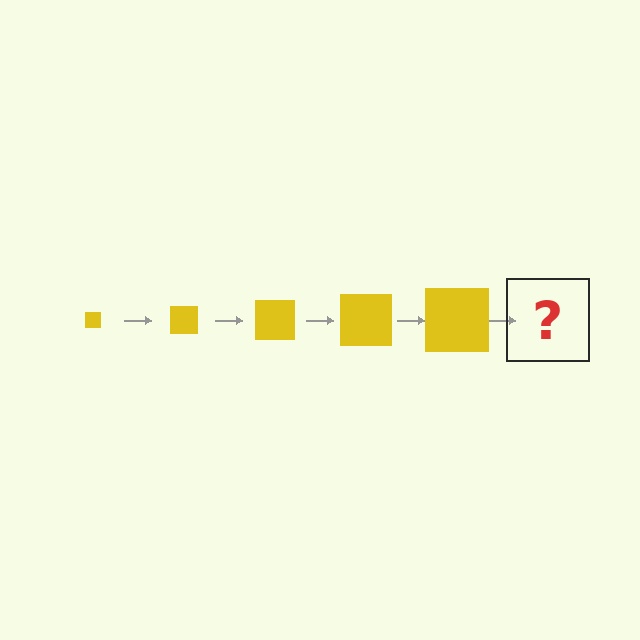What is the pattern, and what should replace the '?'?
The pattern is that the square gets progressively larger each step. The '?' should be a yellow square, larger than the previous one.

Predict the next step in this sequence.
The next step is a yellow square, larger than the previous one.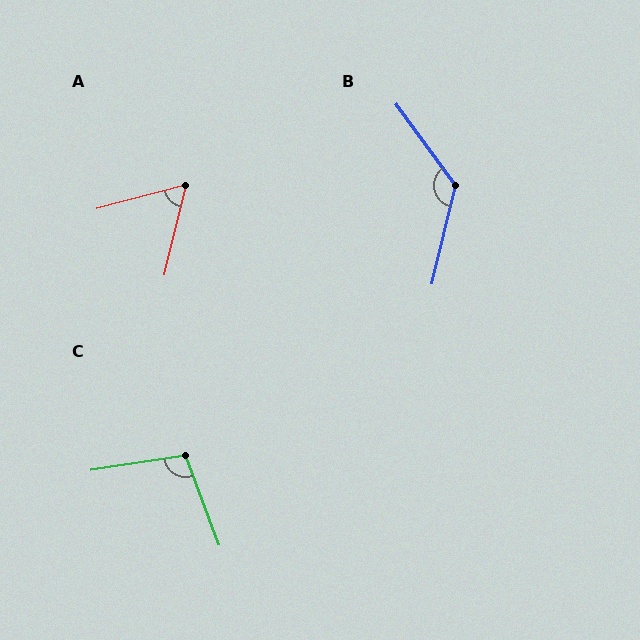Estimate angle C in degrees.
Approximately 102 degrees.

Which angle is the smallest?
A, at approximately 62 degrees.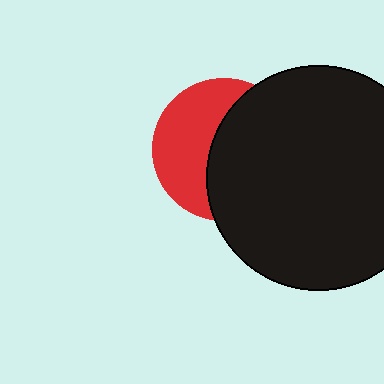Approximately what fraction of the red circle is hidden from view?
Roughly 55% of the red circle is hidden behind the black circle.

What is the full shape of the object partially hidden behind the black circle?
The partially hidden object is a red circle.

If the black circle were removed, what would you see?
You would see the complete red circle.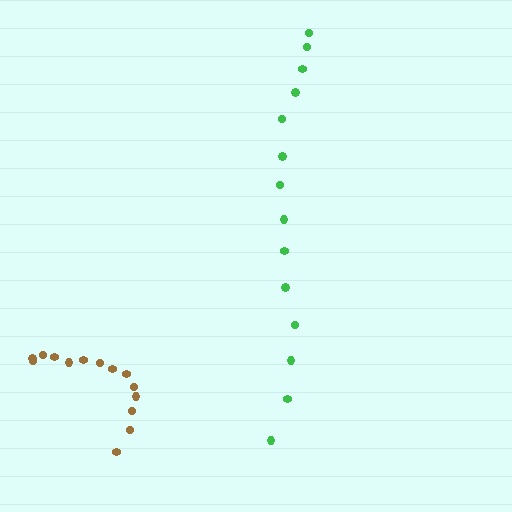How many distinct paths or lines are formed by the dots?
There are 2 distinct paths.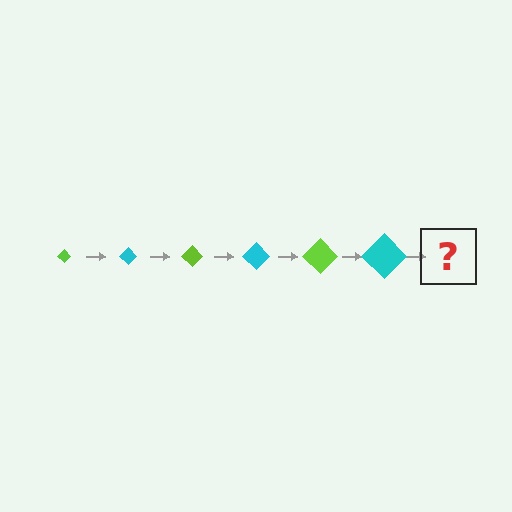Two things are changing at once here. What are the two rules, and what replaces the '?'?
The two rules are that the diamond grows larger each step and the color cycles through lime and cyan. The '?' should be a lime diamond, larger than the previous one.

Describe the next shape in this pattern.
It should be a lime diamond, larger than the previous one.